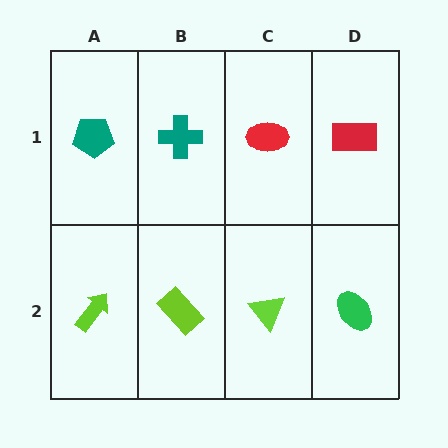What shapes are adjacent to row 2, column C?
A red ellipse (row 1, column C), a lime rectangle (row 2, column B), a green ellipse (row 2, column D).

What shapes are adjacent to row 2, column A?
A teal pentagon (row 1, column A), a lime rectangle (row 2, column B).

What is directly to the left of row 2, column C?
A lime rectangle.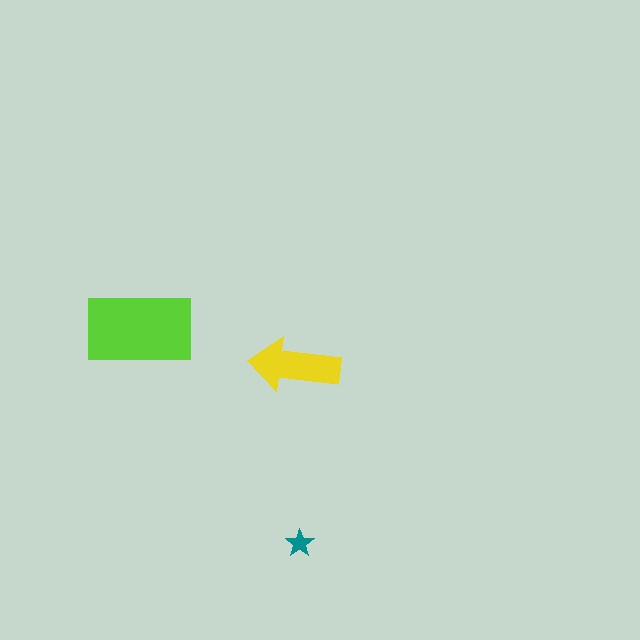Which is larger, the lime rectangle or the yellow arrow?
The lime rectangle.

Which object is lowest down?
The teal star is bottommost.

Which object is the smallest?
The teal star.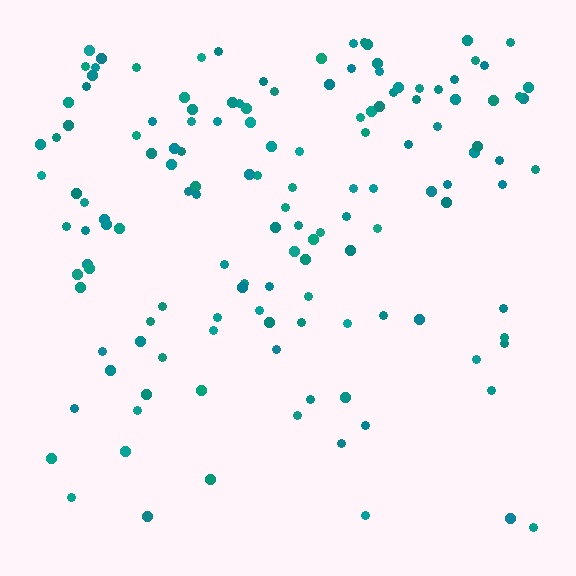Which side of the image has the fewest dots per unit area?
The bottom.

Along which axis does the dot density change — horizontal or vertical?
Vertical.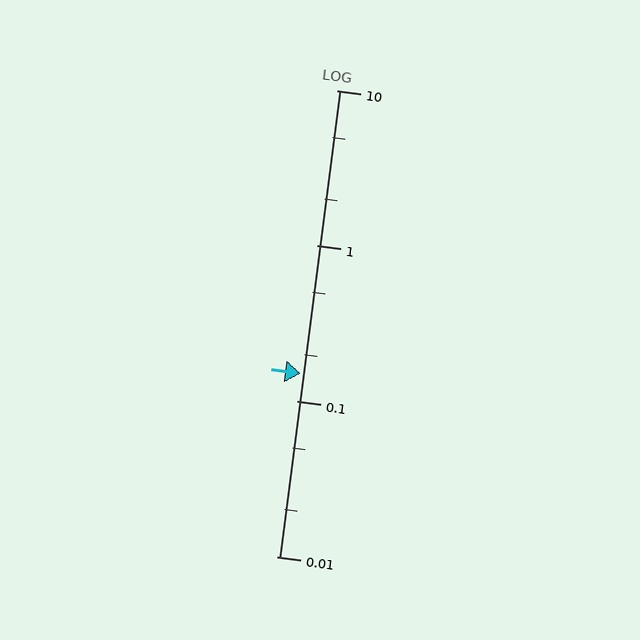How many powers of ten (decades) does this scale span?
The scale spans 3 decades, from 0.01 to 10.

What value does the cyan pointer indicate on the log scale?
The pointer indicates approximately 0.15.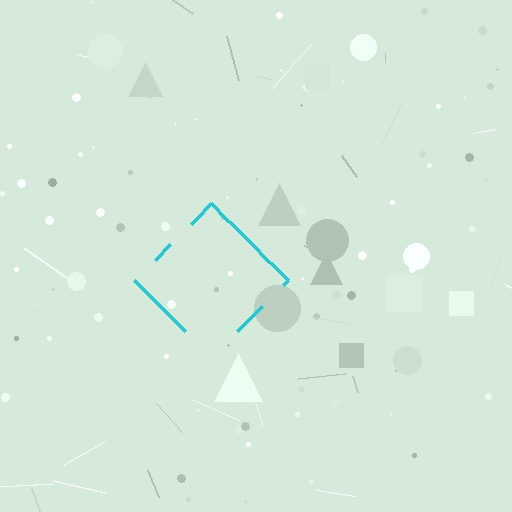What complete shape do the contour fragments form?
The contour fragments form a diamond.